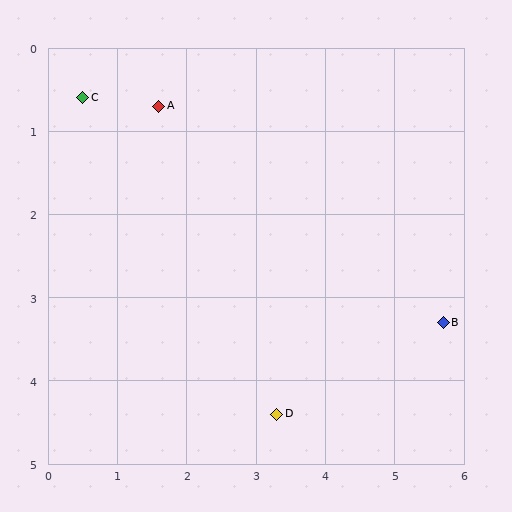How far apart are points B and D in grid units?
Points B and D are about 2.6 grid units apart.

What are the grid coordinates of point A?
Point A is at approximately (1.6, 0.7).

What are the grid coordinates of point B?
Point B is at approximately (5.7, 3.3).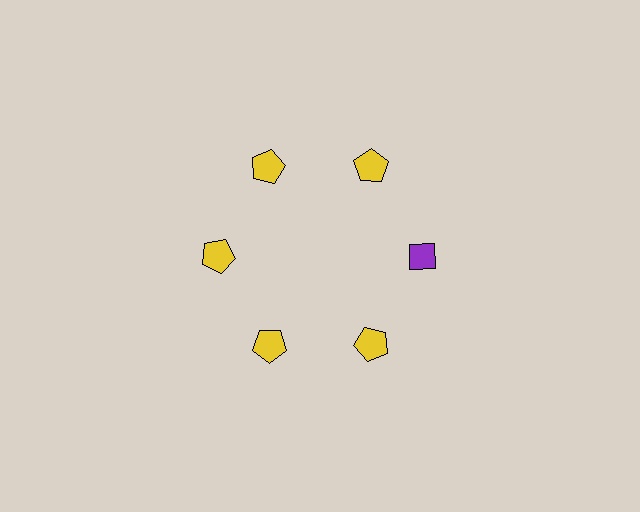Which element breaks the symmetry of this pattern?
The purple diamond at roughly the 3 o'clock position breaks the symmetry. All other shapes are yellow pentagons.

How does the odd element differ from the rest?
It differs in both color (purple instead of yellow) and shape (diamond instead of pentagon).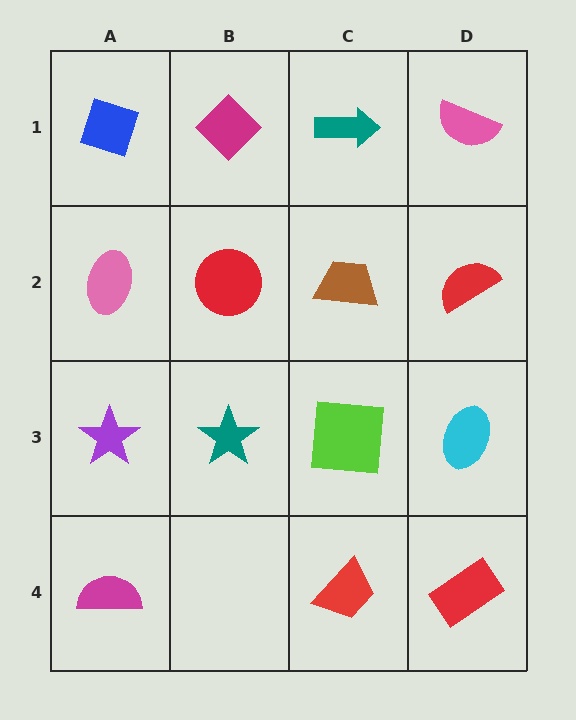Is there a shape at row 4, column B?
No, that cell is empty.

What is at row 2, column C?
A brown trapezoid.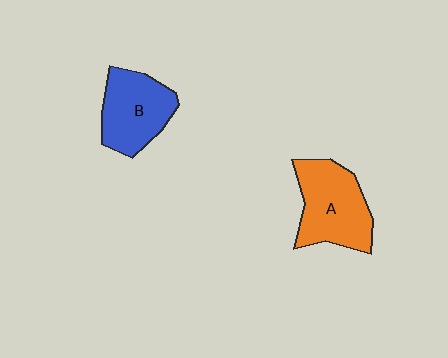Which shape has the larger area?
Shape A (orange).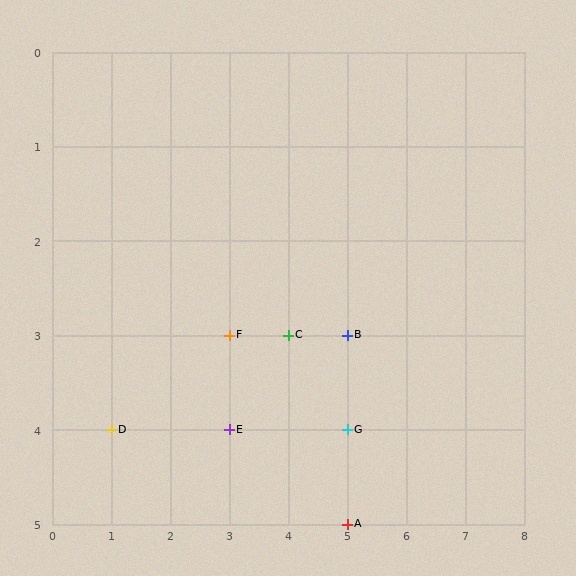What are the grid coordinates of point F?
Point F is at grid coordinates (3, 3).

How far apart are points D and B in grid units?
Points D and B are 4 columns and 1 row apart (about 4.1 grid units diagonally).